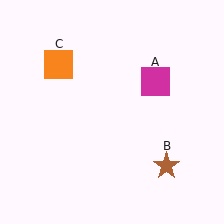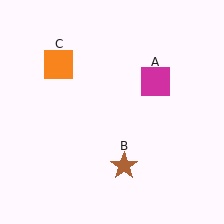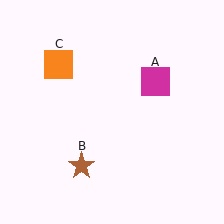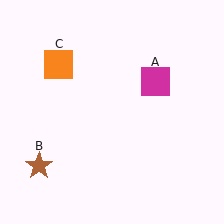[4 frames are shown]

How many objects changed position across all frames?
1 object changed position: brown star (object B).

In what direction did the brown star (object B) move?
The brown star (object B) moved left.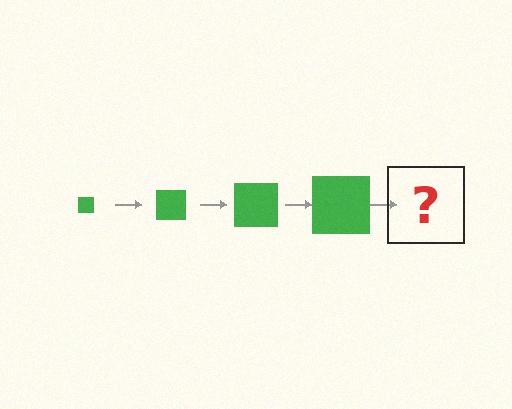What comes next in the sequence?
The next element should be a green square, larger than the previous one.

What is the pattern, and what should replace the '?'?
The pattern is that the square gets progressively larger each step. The '?' should be a green square, larger than the previous one.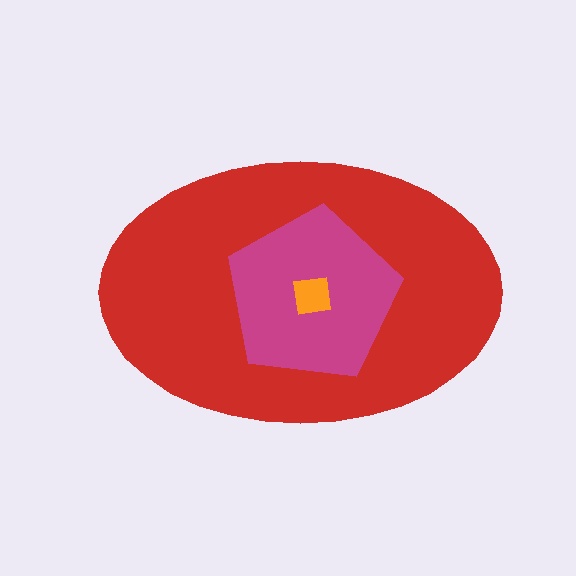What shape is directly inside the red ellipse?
The magenta pentagon.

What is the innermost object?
The orange square.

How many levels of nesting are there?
3.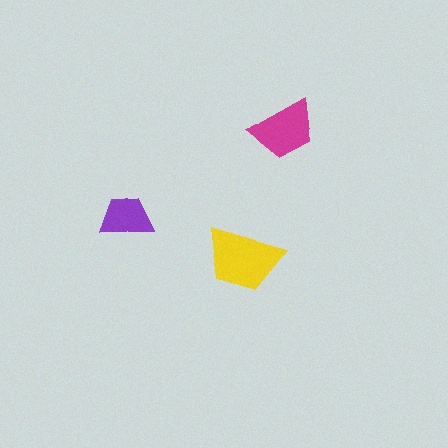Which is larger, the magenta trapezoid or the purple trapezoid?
The magenta one.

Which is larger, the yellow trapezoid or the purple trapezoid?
The yellow one.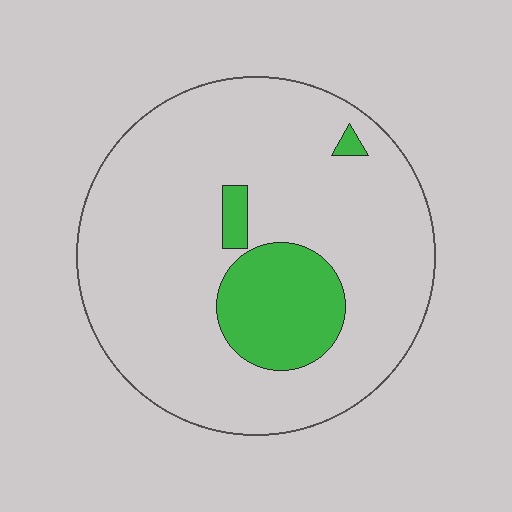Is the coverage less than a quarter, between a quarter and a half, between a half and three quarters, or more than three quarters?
Less than a quarter.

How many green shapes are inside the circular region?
3.